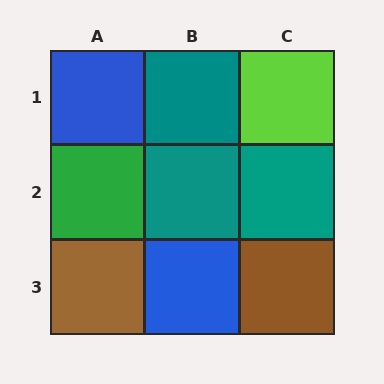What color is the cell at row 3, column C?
Brown.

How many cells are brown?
2 cells are brown.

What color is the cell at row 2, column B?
Teal.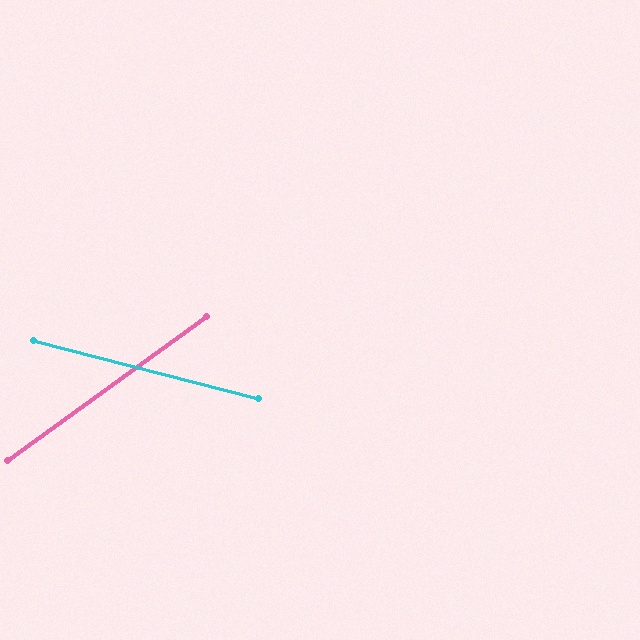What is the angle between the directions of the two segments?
Approximately 50 degrees.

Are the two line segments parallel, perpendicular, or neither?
Neither parallel nor perpendicular — they differ by about 50°.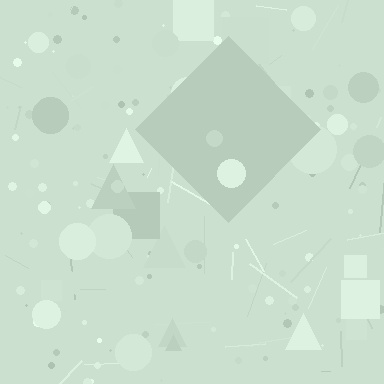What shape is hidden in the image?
A diamond is hidden in the image.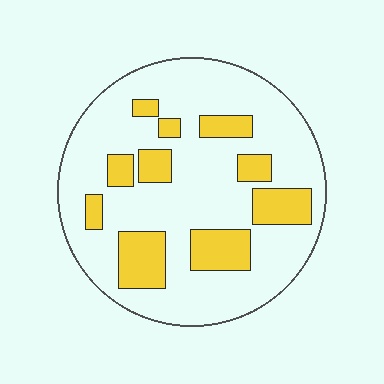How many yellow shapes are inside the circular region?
10.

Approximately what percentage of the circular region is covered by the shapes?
Approximately 25%.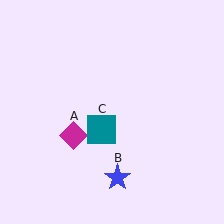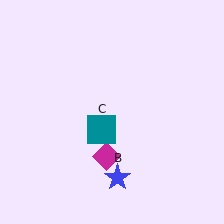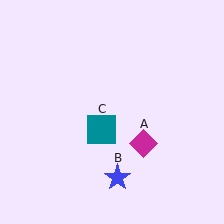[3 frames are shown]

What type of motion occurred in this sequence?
The magenta diamond (object A) rotated counterclockwise around the center of the scene.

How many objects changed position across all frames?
1 object changed position: magenta diamond (object A).